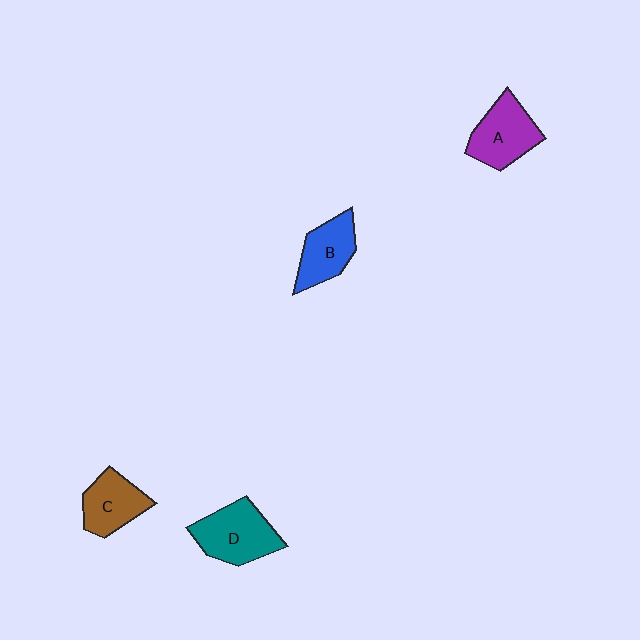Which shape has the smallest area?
Shape C (brown).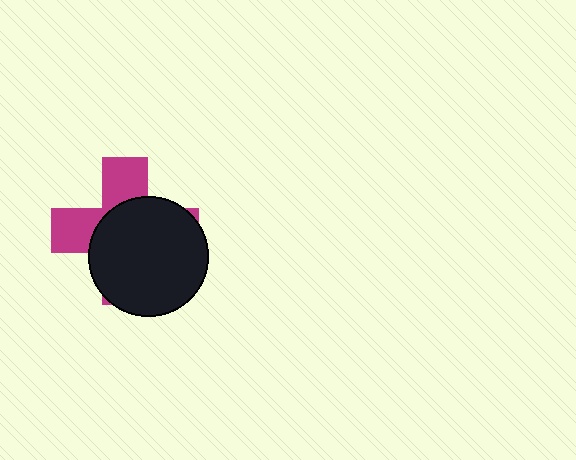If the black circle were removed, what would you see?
You would see the complete magenta cross.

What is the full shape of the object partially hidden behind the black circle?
The partially hidden object is a magenta cross.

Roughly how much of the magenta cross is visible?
A small part of it is visible (roughly 37%).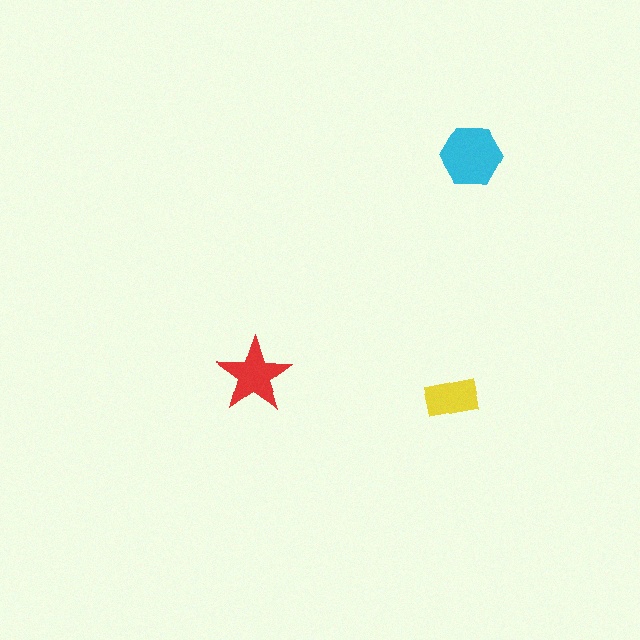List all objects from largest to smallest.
The cyan hexagon, the red star, the yellow rectangle.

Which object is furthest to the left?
The red star is leftmost.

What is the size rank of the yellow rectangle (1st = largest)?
3rd.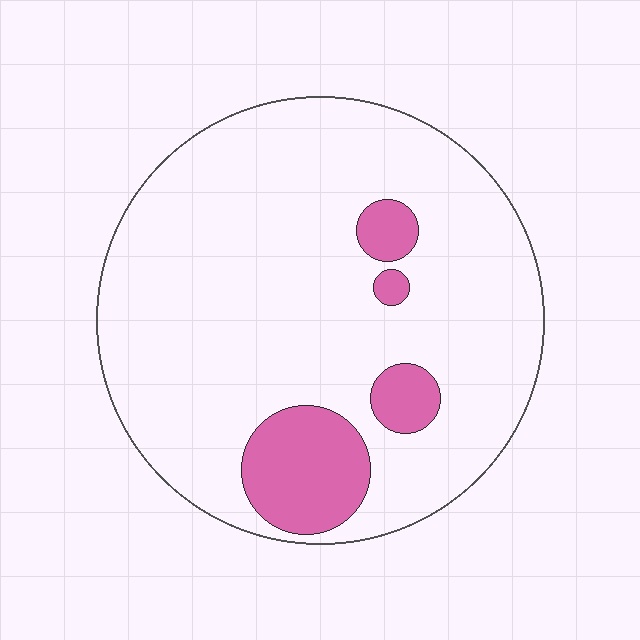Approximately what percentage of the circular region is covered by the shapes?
Approximately 15%.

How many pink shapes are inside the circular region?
4.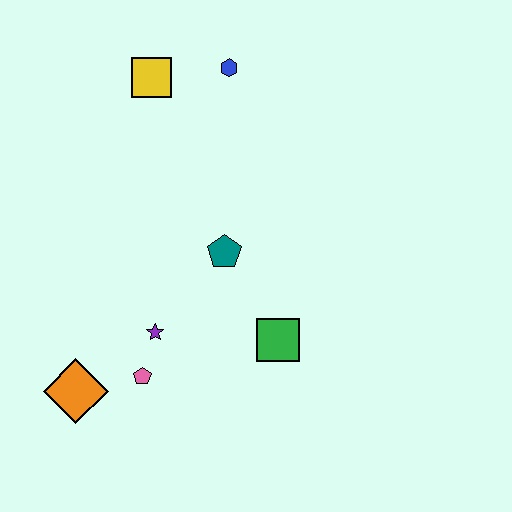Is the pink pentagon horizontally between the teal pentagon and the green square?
No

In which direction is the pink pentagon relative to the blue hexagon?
The pink pentagon is below the blue hexagon.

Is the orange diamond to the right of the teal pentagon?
No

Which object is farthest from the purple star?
The blue hexagon is farthest from the purple star.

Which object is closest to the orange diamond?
The pink pentagon is closest to the orange diamond.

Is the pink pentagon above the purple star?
No